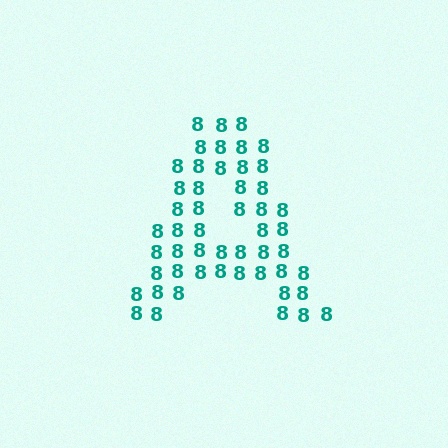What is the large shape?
The large shape is the letter A.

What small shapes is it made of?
It is made of small digit 8's.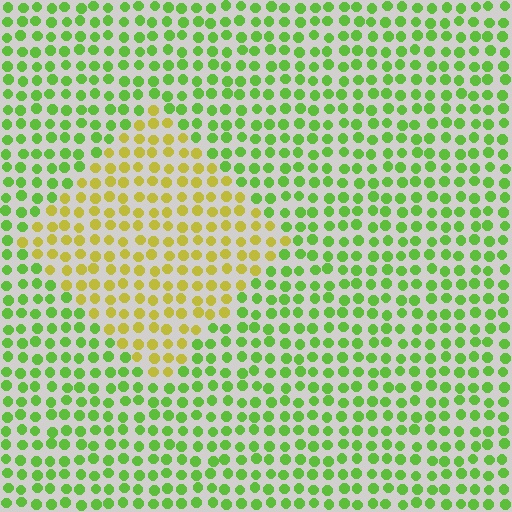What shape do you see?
I see a diamond.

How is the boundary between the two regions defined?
The boundary is defined purely by a slight shift in hue (about 46 degrees). Spacing, size, and orientation are identical on both sides.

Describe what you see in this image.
The image is filled with small lime elements in a uniform arrangement. A diamond-shaped region is visible where the elements are tinted to a slightly different hue, forming a subtle color boundary.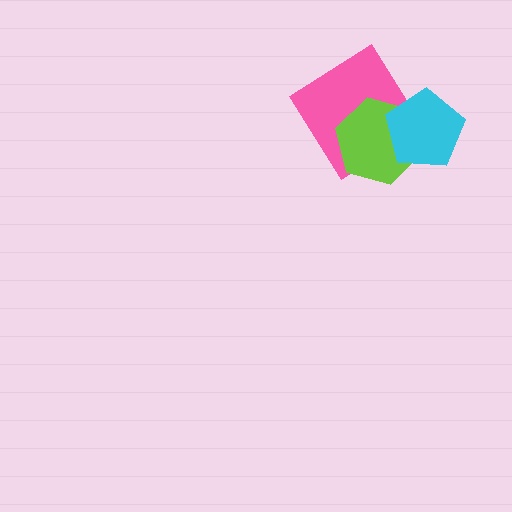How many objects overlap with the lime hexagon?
2 objects overlap with the lime hexagon.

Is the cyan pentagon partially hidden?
No, no other shape covers it.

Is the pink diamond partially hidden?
Yes, it is partially covered by another shape.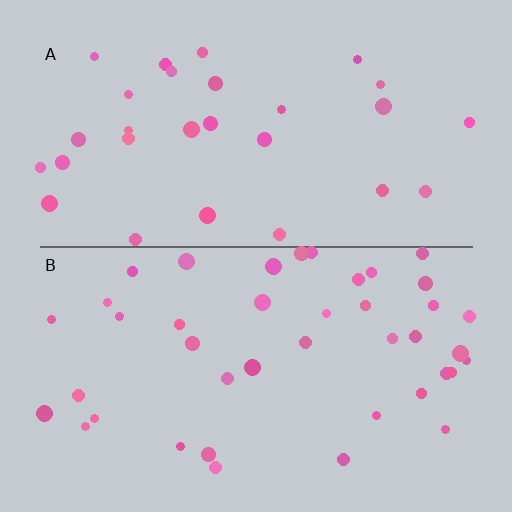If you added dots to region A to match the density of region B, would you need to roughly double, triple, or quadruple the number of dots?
Approximately double.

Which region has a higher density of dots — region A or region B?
B (the bottom).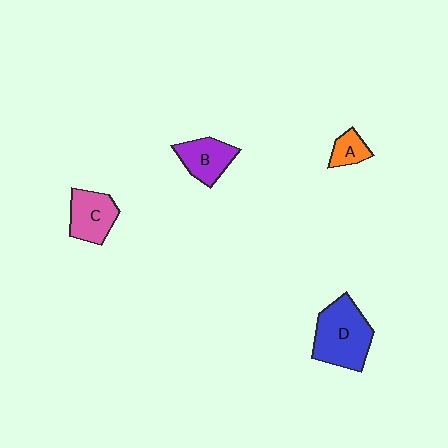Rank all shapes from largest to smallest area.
From largest to smallest: D (blue), C (pink), B (purple), A (orange).